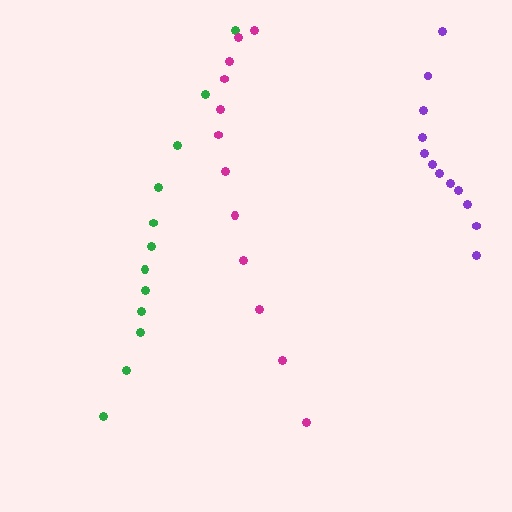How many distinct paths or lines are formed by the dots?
There are 3 distinct paths.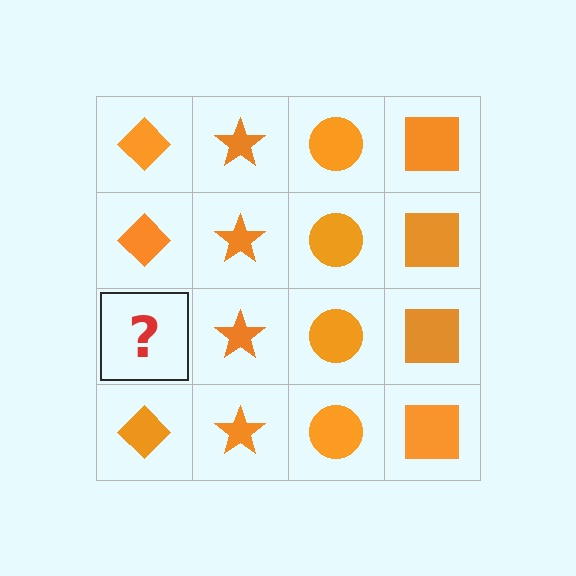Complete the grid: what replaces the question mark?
The question mark should be replaced with an orange diamond.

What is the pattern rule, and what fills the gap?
The rule is that each column has a consistent shape. The gap should be filled with an orange diamond.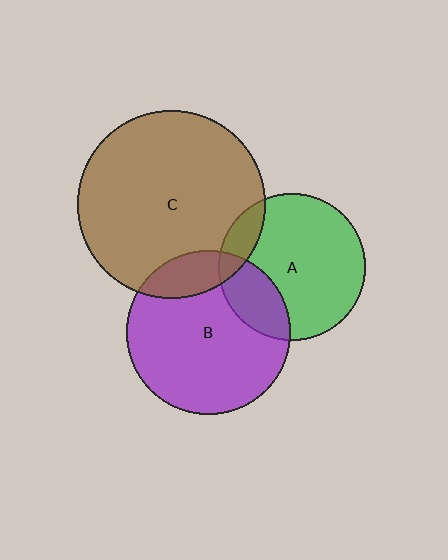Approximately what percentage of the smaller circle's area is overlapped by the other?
Approximately 10%.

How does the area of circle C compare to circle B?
Approximately 1.3 times.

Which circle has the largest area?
Circle C (brown).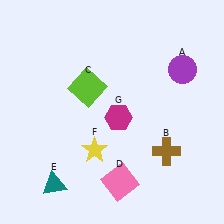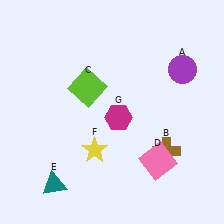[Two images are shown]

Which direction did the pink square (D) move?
The pink square (D) moved right.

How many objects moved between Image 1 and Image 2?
1 object moved between the two images.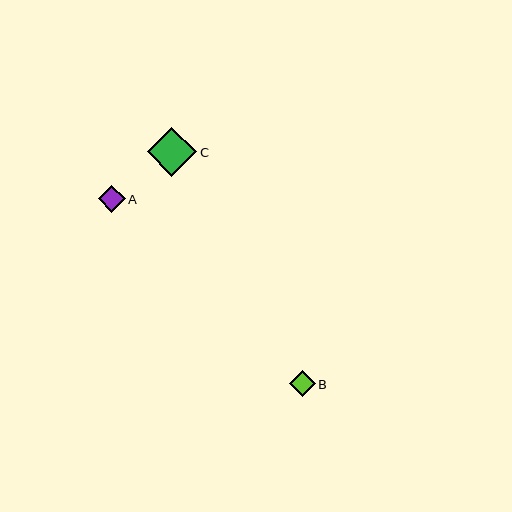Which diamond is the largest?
Diamond C is the largest with a size of approximately 49 pixels.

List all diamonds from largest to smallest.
From largest to smallest: C, A, B.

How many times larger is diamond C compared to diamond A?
Diamond C is approximately 1.9 times the size of diamond A.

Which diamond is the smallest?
Diamond B is the smallest with a size of approximately 26 pixels.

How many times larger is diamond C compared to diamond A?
Diamond C is approximately 1.9 times the size of diamond A.